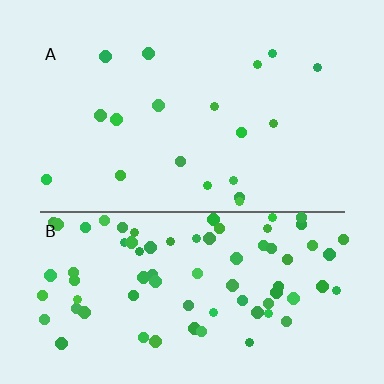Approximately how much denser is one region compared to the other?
Approximately 4.2× — region B over region A.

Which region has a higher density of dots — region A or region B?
B (the bottom).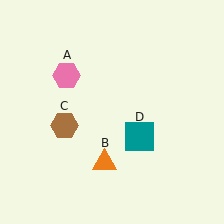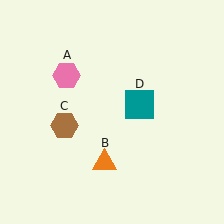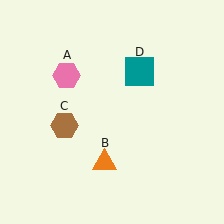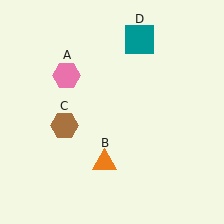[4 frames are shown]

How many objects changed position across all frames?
1 object changed position: teal square (object D).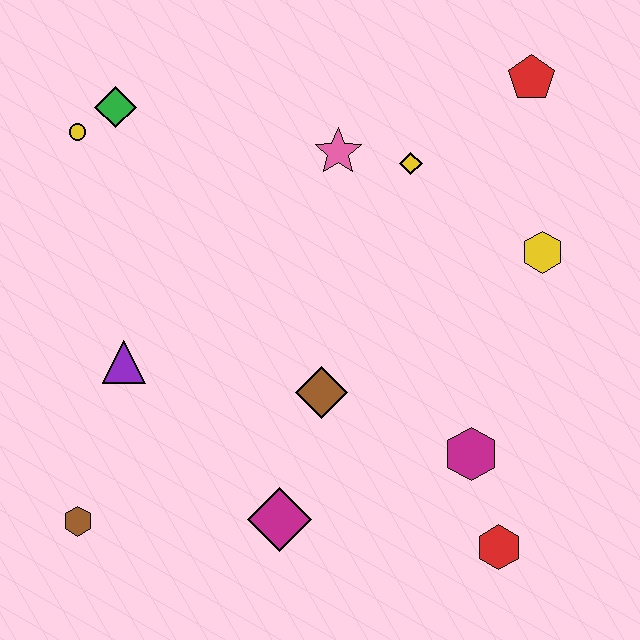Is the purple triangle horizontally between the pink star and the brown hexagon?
Yes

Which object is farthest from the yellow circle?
The red hexagon is farthest from the yellow circle.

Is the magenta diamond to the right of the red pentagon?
No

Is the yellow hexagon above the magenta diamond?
Yes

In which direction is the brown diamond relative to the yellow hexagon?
The brown diamond is to the left of the yellow hexagon.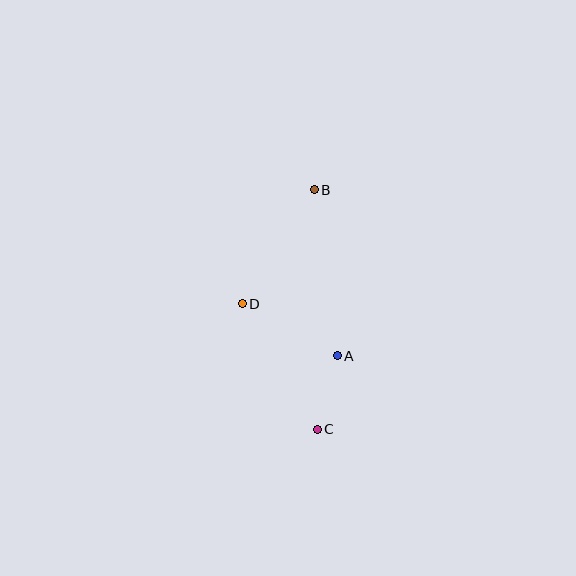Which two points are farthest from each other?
Points B and C are farthest from each other.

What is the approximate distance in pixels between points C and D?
The distance between C and D is approximately 146 pixels.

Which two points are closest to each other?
Points A and C are closest to each other.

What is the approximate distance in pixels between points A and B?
The distance between A and B is approximately 167 pixels.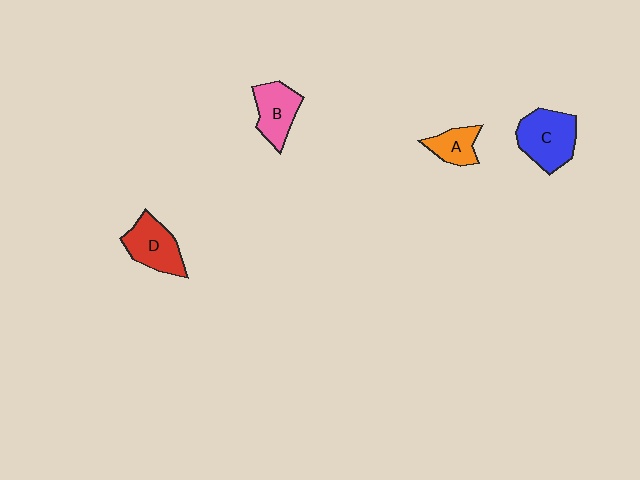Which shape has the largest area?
Shape C (blue).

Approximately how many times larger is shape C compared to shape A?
Approximately 1.9 times.